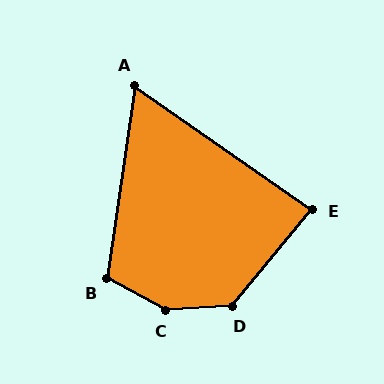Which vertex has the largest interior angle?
C, at approximately 148 degrees.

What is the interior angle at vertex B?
Approximately 110 degrees (obtuse).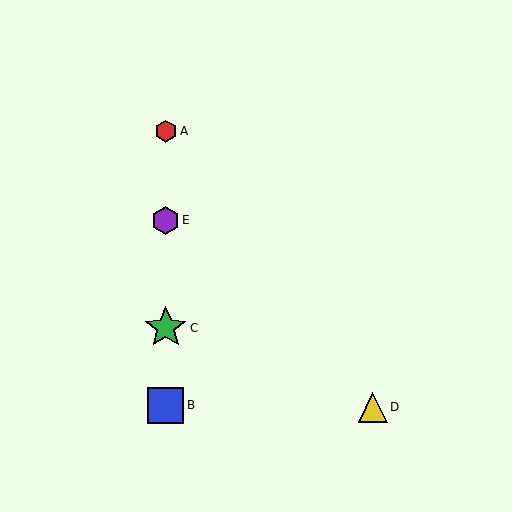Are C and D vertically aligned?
No, C is at x≈166 and D is at x≈373.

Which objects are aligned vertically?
Objects A, B, C, E are aligned vertically.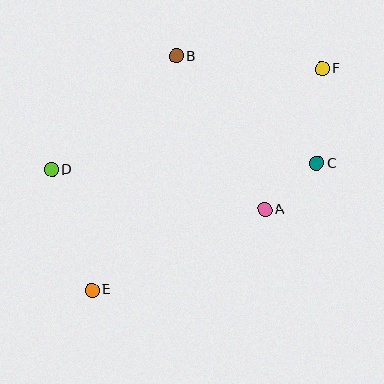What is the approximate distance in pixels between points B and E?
The distance between B and E is approximately 249 pixels.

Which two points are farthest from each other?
Points E and F are farthest from each other.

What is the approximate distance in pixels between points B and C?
The distance between B and C is approximately 177 pixels.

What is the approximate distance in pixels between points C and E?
The distance between C and E is approximately 258 pixels.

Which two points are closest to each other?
Points A and C are closest to each other.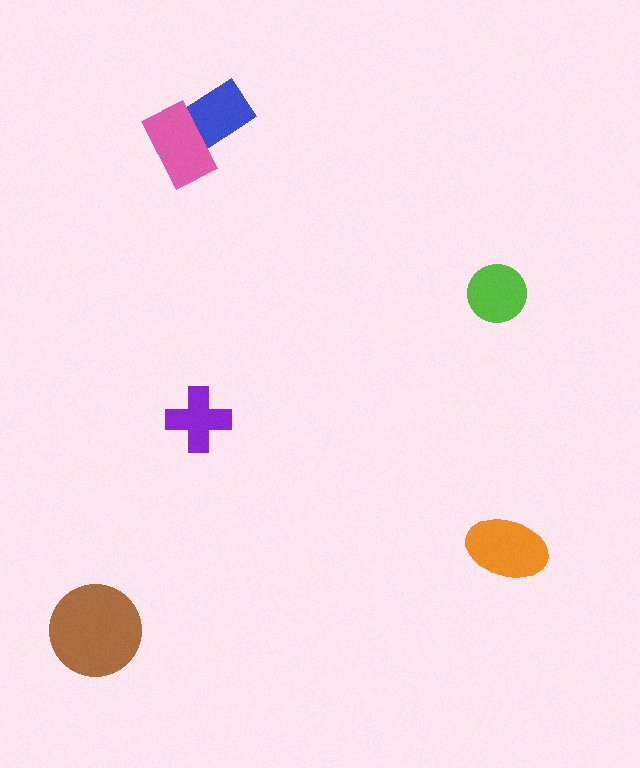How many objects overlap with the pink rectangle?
1 object overlaps with the pink rectangle.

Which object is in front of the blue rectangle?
The pink rectangle is in front of the blue rectangle.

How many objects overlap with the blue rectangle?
1 object overlaps with the blue rectangle.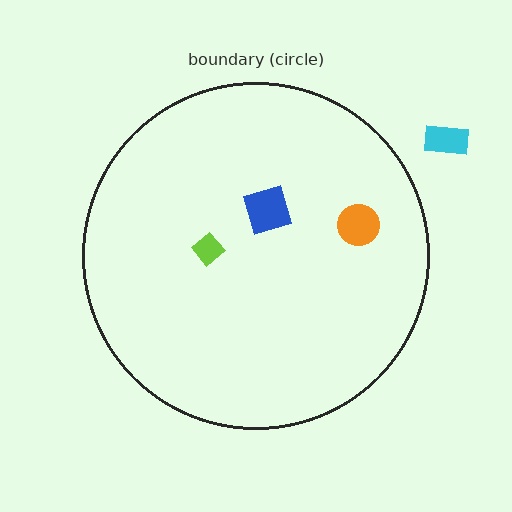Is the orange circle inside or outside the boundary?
Inside.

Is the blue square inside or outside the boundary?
Inside.